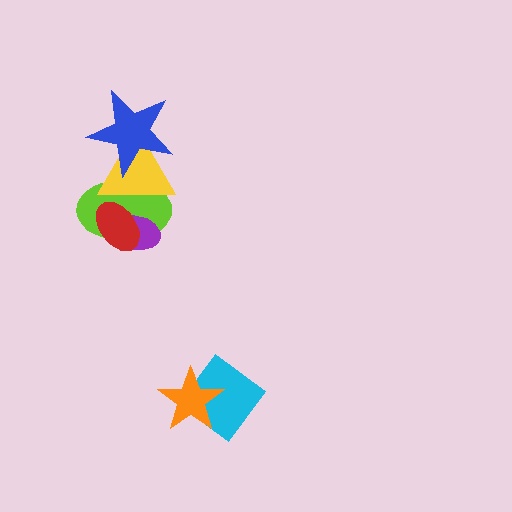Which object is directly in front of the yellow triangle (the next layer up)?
The purple ellipse is directly in front of the yellow triangle.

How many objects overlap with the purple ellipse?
3 objects overlap with the purple ellipse.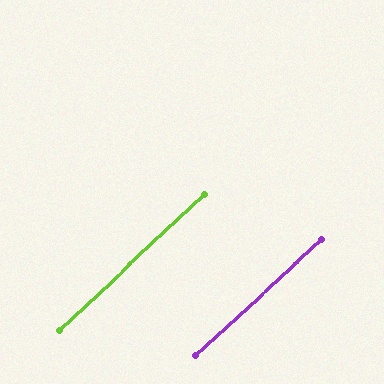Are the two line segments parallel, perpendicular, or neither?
Parallel — their directions differ by only 0.8°.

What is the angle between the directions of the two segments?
Approximately 1 degree.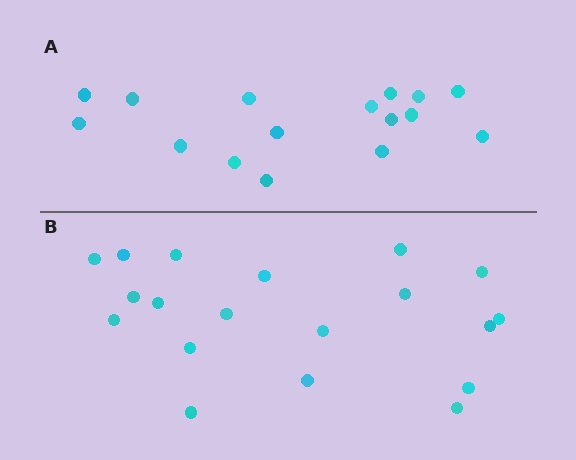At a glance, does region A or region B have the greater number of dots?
Region B (the bottom region) has more dots.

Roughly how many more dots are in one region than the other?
Region B has just a few more — roughly 2 or 3 more dots than region A.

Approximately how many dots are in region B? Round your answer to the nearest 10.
About 20 dots. (The exact count is 19, which rounds to 20.)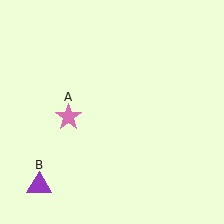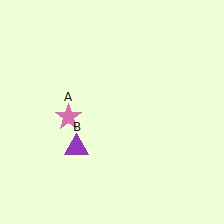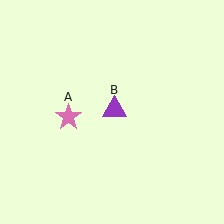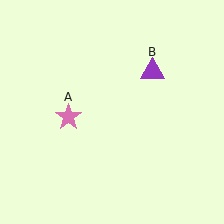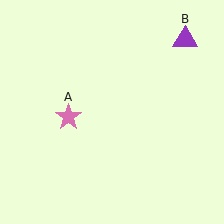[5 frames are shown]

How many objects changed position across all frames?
1 object changed position: purple triangle (object B).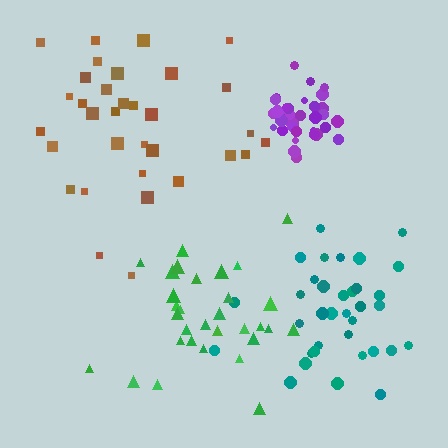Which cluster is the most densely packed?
Purple.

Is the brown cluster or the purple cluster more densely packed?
Purple.